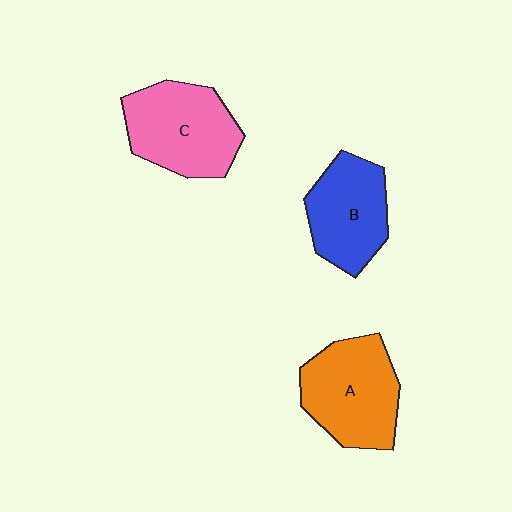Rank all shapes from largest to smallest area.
From largest to smallest: A (orange), C (pink), B (blue).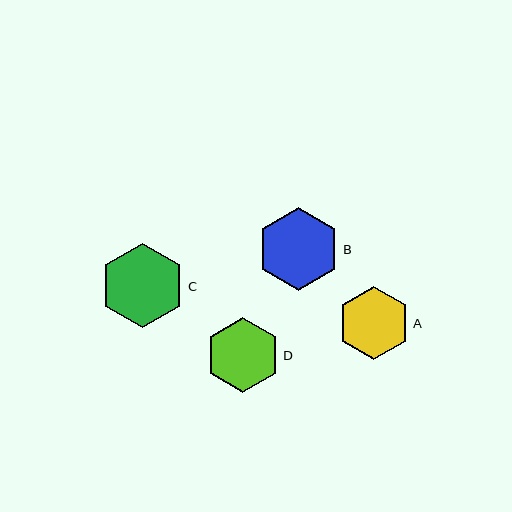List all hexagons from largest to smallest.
From largest to smallest: C, B, D, A.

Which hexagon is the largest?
Hexagon C is the largest with a size of approximately 85 pixels.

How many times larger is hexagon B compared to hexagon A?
Hexagon B is approximately 1.1 times the size of hexagon A.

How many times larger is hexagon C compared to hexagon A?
Hexagon C is approximately 1.2 times the size of hexagon A.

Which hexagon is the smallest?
Hexagon A is the smallest with a size of approximately 73 pixels.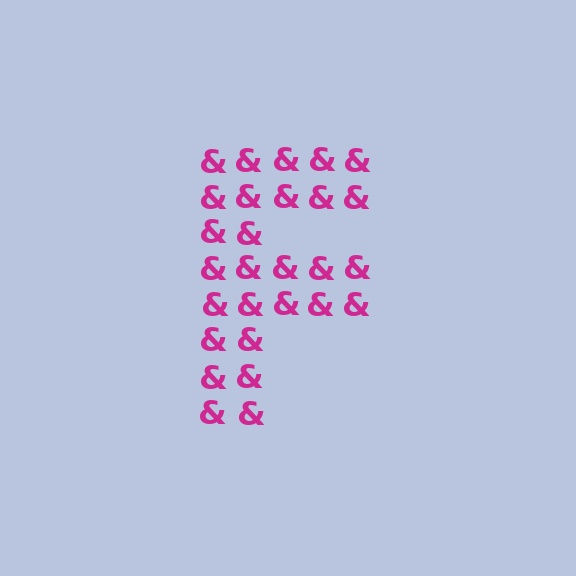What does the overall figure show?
The overall figure shows the letter F.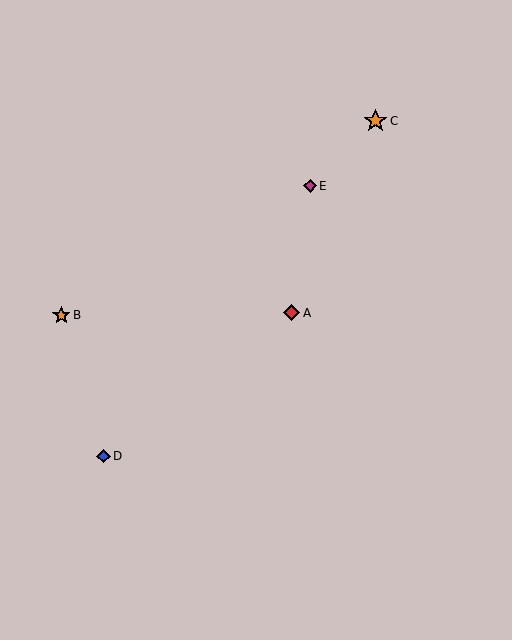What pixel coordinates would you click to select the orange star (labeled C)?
Click at (376, 121) to select the orange star C.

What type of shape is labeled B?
Shape B is an orange star.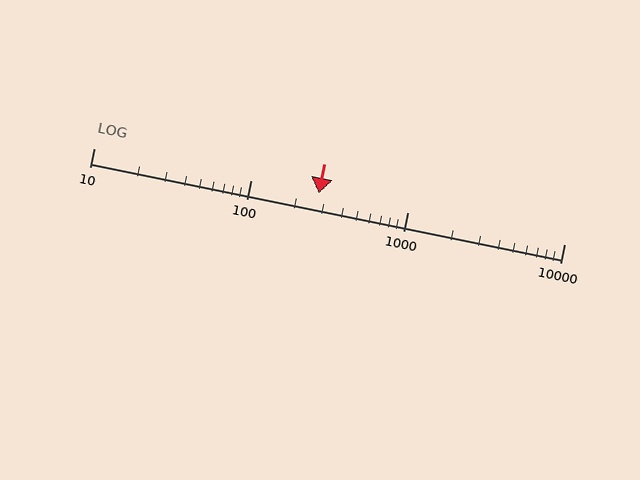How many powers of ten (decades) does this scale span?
The scale spans 3 decades, from 10 to 10000.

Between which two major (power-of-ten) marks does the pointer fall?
The pointer is between 100 and 1000.